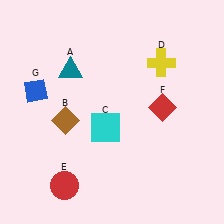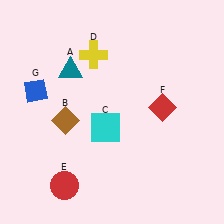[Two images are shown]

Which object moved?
The yellow cross (D) moved left.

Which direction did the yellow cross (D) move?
The yellow cross (D) moved left.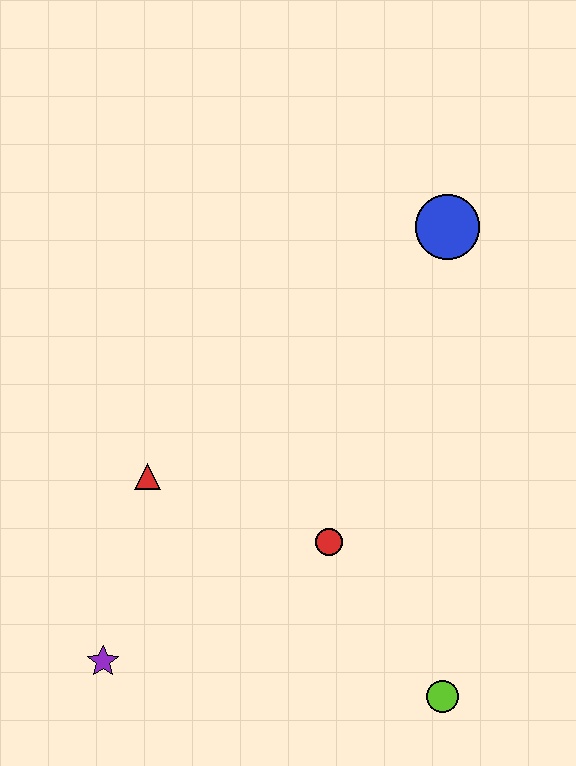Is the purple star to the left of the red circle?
Yes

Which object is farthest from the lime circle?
The blue circle is farthest from the lime circle.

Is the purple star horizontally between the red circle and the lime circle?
No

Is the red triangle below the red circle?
No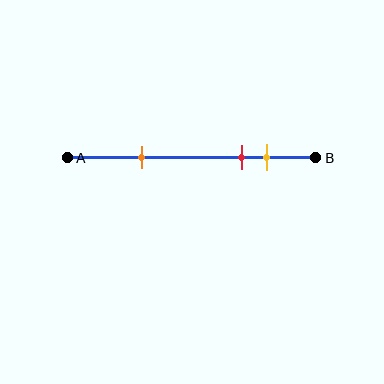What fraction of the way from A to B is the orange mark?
The orange mark is approximately 30% (0.3) of the way from A to B.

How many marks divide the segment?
There are 3 marks dividing the segment.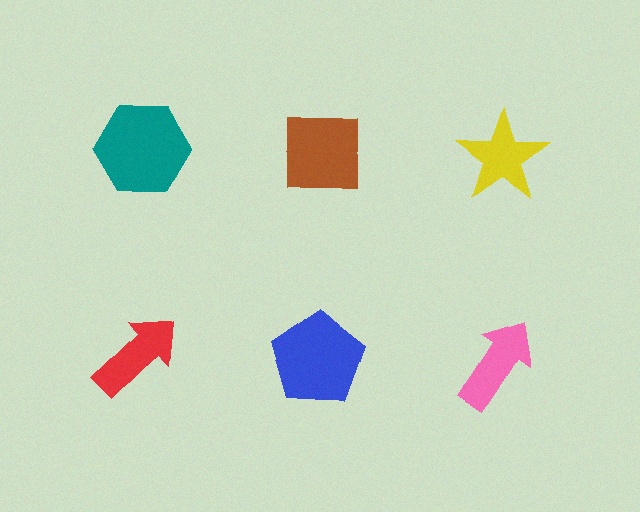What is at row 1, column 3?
A yellow star.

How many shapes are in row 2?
3 shapes.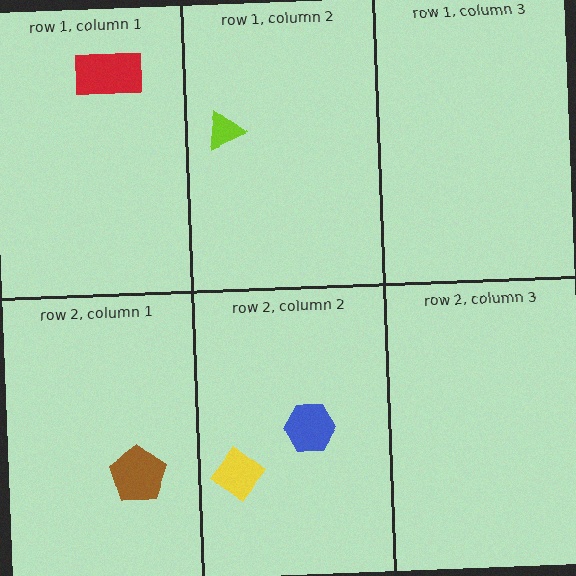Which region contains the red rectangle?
The row 1, column 1 region.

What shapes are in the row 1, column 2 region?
The lime triangle.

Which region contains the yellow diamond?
The row 2, column 2 region.